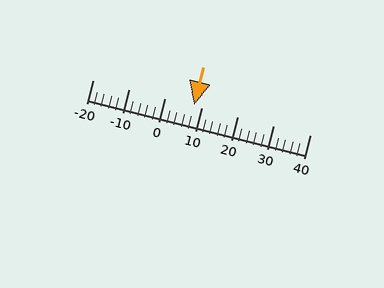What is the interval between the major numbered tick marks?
The major tick marks are spaced 10 units apart.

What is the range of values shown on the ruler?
The ruler shows values from -20 to 40.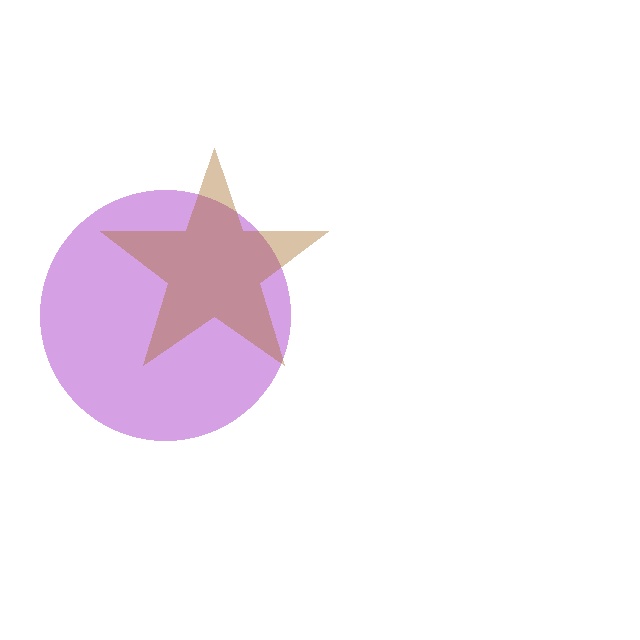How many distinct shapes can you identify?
There are 2 distinct shapes: a purple circle, a brown star.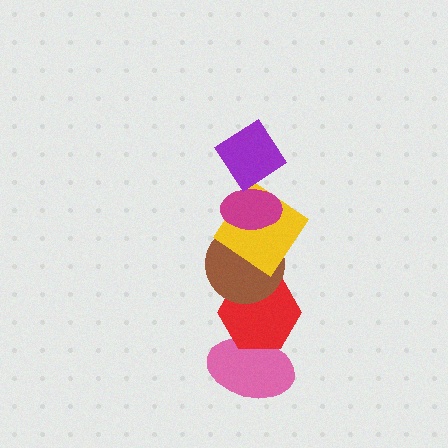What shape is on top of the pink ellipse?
The red hexagon is on top of the pink ellipse.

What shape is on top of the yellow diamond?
The magenta ellipse is on top of the yellow diamond.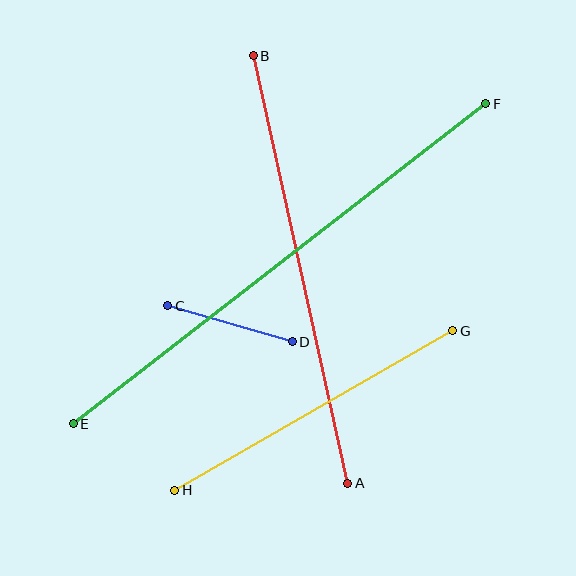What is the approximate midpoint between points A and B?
The midpoint is at approximately (300, 270) pixels.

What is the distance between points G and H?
The distance is approximately 321 pixels.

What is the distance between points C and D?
The distance is approximately 130 pixels.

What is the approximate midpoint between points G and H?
The midpoint is at approximately (314, 410) pixels.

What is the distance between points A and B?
The distance is approximately 438 pixels.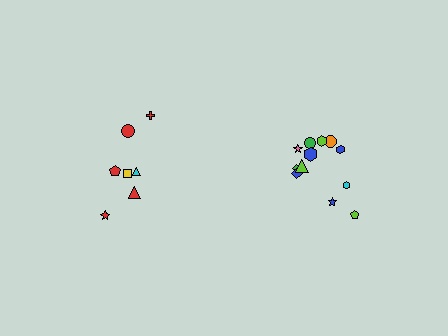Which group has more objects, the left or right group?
The right group.